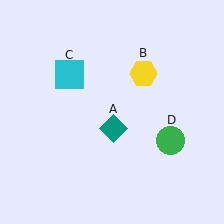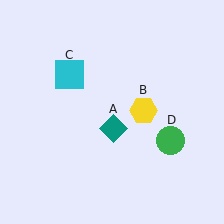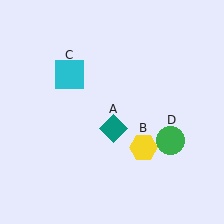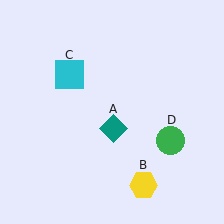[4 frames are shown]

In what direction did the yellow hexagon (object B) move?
The yellow hexagon (object B) moved down.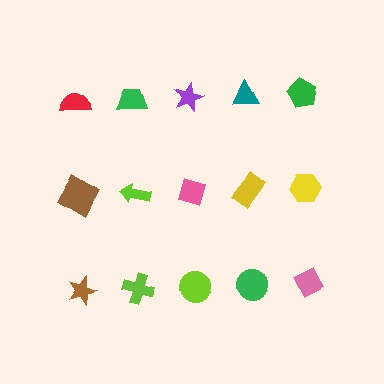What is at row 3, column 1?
A brown star.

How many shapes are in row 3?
5 shapes.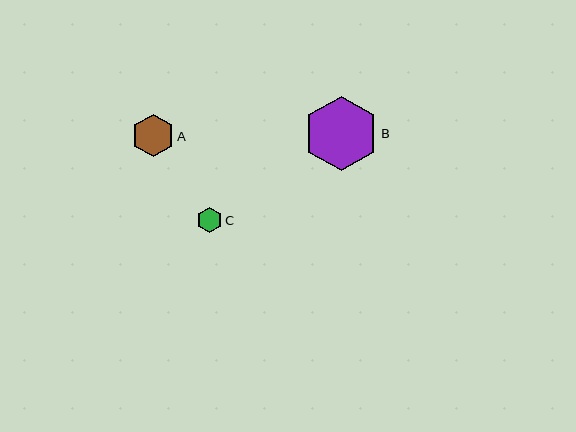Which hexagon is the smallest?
Hexagon C is the smallest with a size of approximately 26 pixels.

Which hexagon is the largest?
Hexagon B is the largest with a size of approximately 75 pixels.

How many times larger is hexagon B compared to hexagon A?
Hexagon B is approximately 1.7 times the size of hexagon A.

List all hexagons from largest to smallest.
From largest to smallest: B, A, C.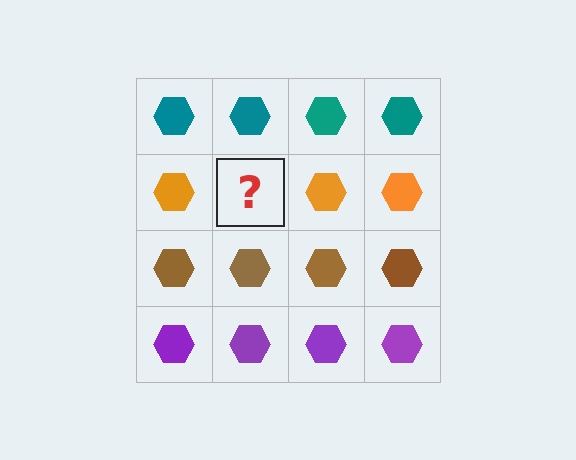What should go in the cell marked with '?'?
The missing cell should contain an orange hexagon.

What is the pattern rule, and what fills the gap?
The rule is that each row has a consistent color. The gap should be filled with an orange hexagon.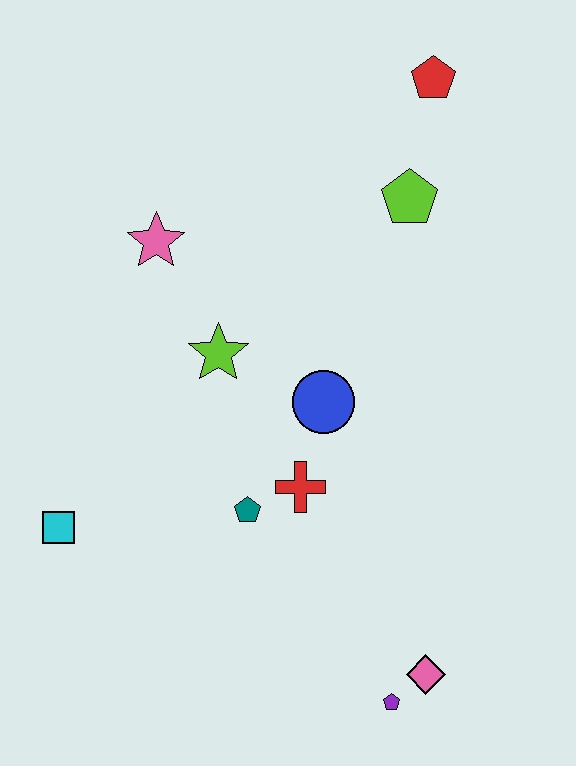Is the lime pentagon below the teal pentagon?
No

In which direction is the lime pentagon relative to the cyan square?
The lime pentagon is to the right of the cyan square.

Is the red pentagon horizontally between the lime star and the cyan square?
No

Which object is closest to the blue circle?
The red cross is closest to the blue circle.